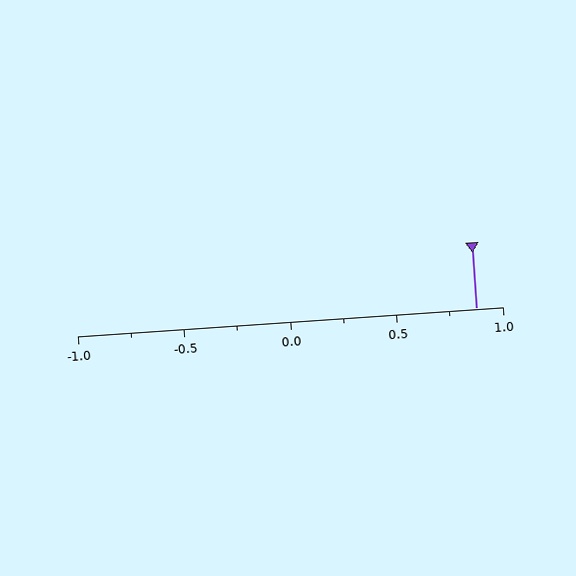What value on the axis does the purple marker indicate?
The marker indicates approximately 0.88.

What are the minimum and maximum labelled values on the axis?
The axis runs from -1.0 to 1.0.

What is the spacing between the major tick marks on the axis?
The major ticks are spaced 0.5 apart.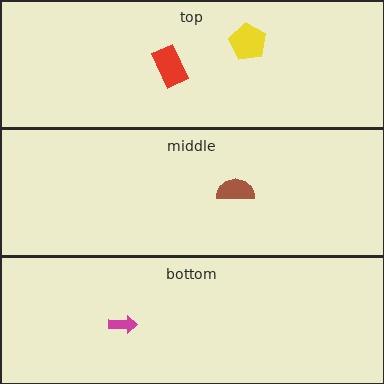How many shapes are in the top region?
2.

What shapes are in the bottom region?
The magenta arrow.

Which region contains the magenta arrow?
The bottom region.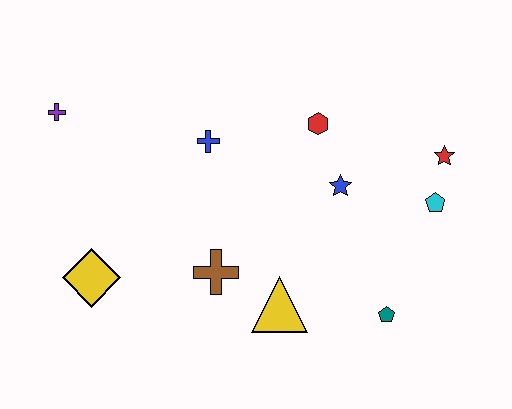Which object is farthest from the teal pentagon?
The purple cross is farthest from the teal pentagon.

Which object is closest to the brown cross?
The yellow triangle is closest to the brown cross.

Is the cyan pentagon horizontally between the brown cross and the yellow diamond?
No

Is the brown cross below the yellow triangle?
No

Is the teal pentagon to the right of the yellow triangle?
Yes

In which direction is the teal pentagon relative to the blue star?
The teal pentagon is below the blue star.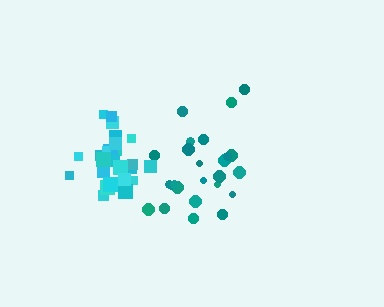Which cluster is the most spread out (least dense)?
Teal.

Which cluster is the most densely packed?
Cyan.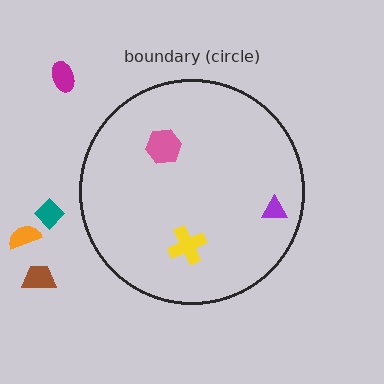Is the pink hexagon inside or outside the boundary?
Inside.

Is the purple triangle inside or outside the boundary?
Inside.